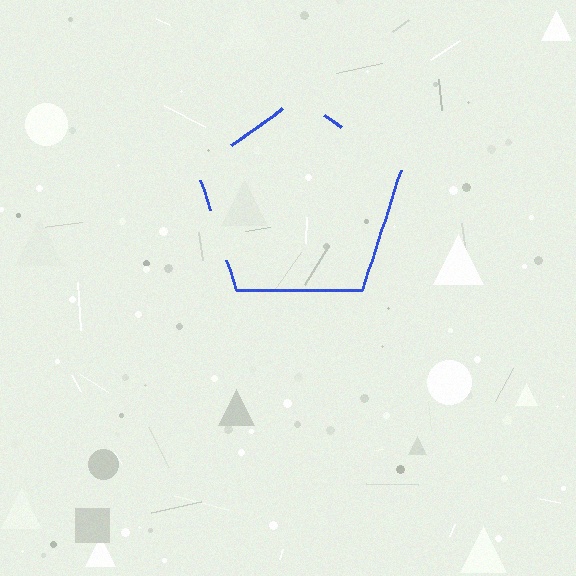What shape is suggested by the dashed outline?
The dashed outline suggests a pentagon.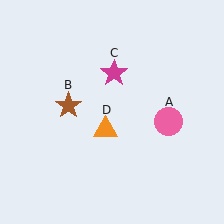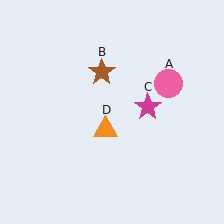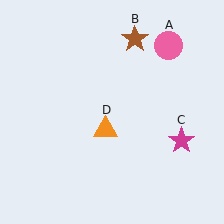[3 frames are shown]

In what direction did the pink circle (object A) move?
The pink circle (object A) moved up.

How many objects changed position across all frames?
3 objects changed position: pink circle (object A), brown star (object B), magenta star (object C).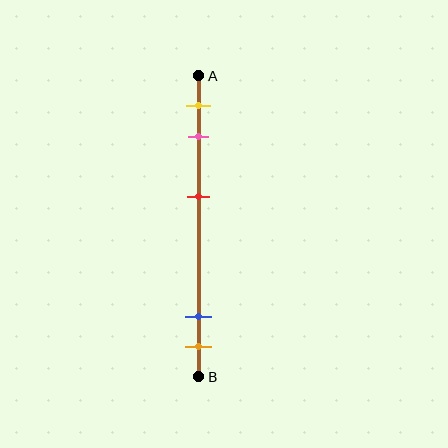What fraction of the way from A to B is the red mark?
The red mark is approximately 40% (0.4) of the way from A to B.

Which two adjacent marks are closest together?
The blue and orange marks are the closest adjacent pair.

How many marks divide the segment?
There are 5 marks dividing the segment.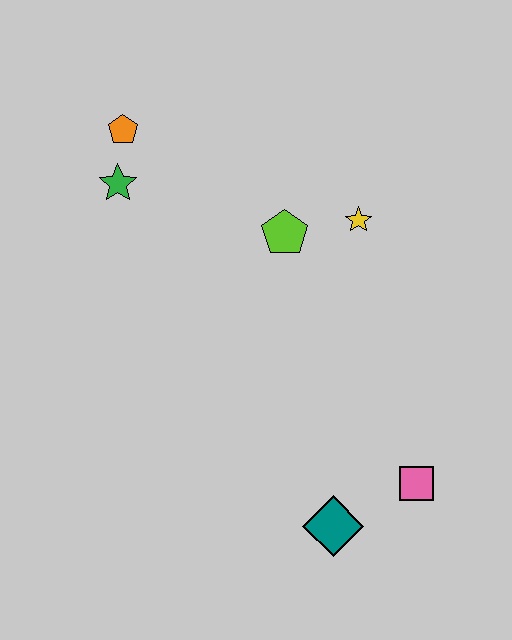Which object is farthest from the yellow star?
The teal diamond is farthest from the yellow star.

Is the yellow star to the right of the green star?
Yes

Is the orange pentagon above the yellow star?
Yes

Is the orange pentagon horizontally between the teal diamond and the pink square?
No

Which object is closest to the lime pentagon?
The yellow star is closest to the lime pentagon.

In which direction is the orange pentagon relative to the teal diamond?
The orange pentagon is above the teal diamond.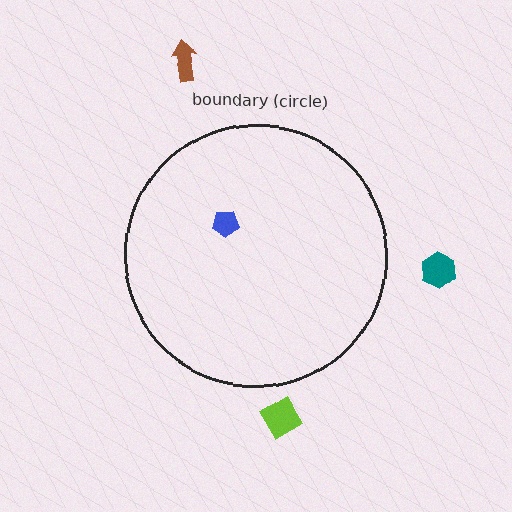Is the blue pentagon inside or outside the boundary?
Inside.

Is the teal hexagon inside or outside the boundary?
Outside.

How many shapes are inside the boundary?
1 inside, 3 outside.